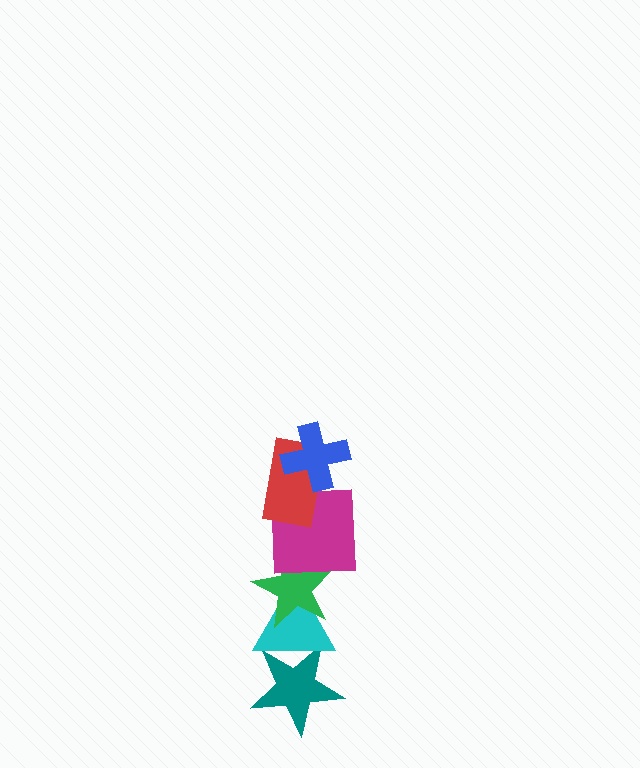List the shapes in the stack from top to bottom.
From top to bottom: the blue cross, the red rectangle, the magenta square, the green star, the cyan triangle, the teal star.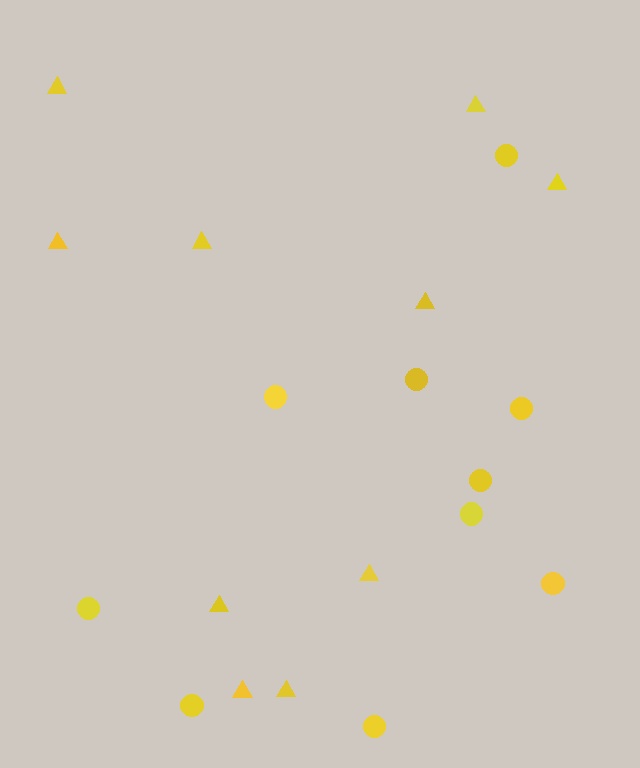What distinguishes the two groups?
There are 2 groups: one group of circles (10) and one group of triangles (10).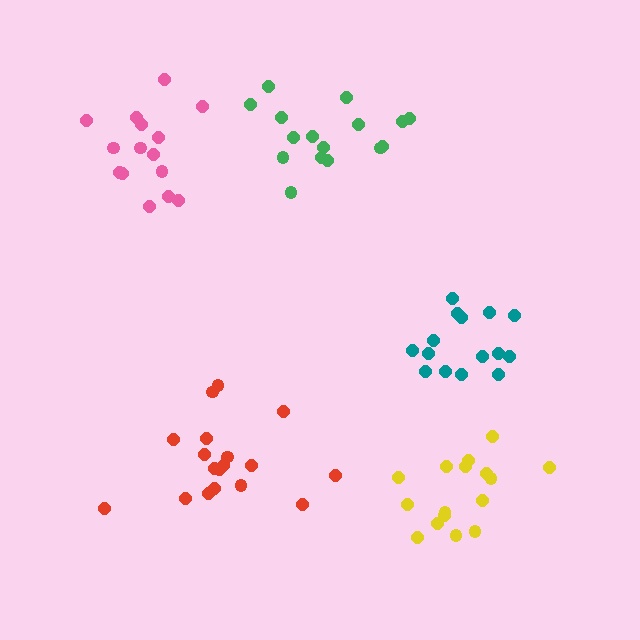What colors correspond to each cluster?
The clusters are colored: pink, red, teal, green, yellow.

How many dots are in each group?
Group 1: 15 dots, Group 2: 18 dots, Group 3: 15 dots, Group 4: 16 dots, Group 5: 16 dots (80 total).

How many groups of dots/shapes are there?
There are 5 groups.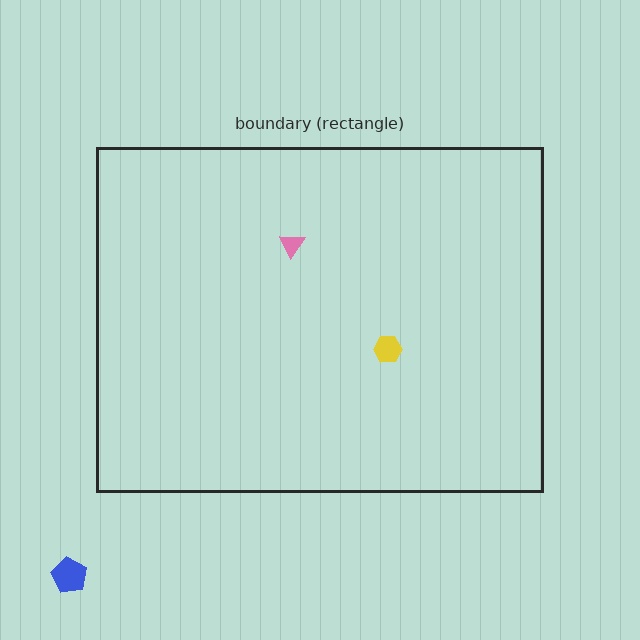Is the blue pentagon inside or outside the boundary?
Outside.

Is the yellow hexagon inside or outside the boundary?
Inside.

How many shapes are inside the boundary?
2 inside, 1 outside.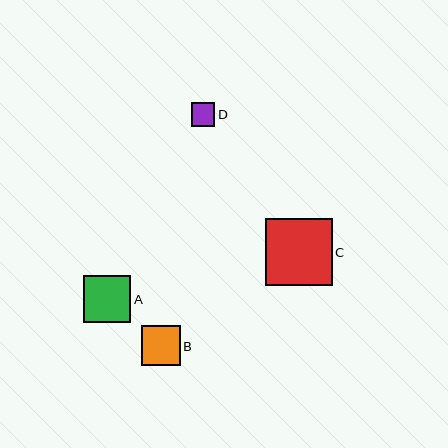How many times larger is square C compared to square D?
Square C is approximately 2.8 times the size of square D.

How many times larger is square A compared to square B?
Square A is approximately 1.2 times the size of square B.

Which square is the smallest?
Square D is the smallest with a size of approximately 24 pixels.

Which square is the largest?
Square C is the largest with a size of approximately 67 pixels.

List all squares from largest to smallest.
From largest to smallest: C, A, B, D.